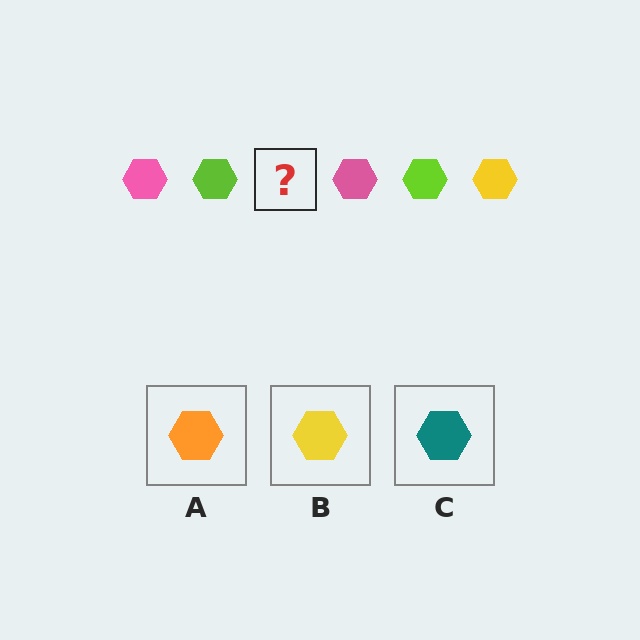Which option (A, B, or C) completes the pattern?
B.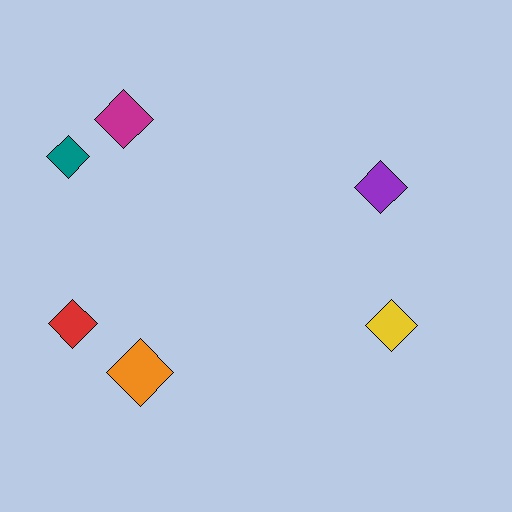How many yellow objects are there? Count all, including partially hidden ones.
There is 1 yellow object.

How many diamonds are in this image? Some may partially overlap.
There are 6 diamonds.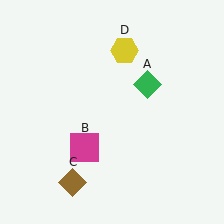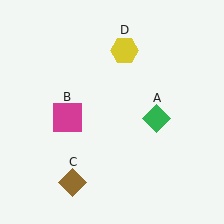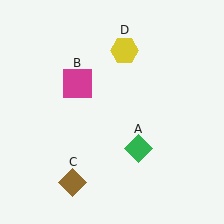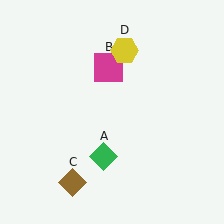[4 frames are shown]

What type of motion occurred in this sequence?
The green diamond (object A), magenta square (object B) rotated clockwise around the center of the scene.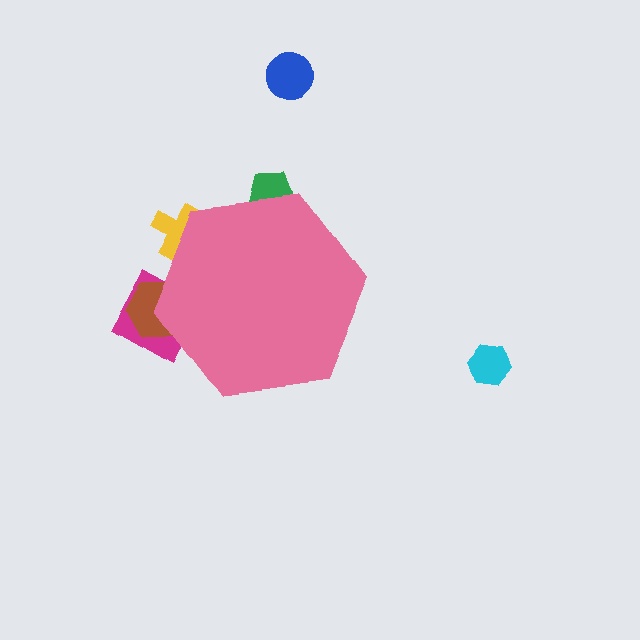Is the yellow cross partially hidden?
Yes, the yellow cross is partially hidden behind the pink hexagon.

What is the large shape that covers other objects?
A pink hexagon.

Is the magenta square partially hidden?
Yes, the magenta square is partially hidden behind the pink hexagon.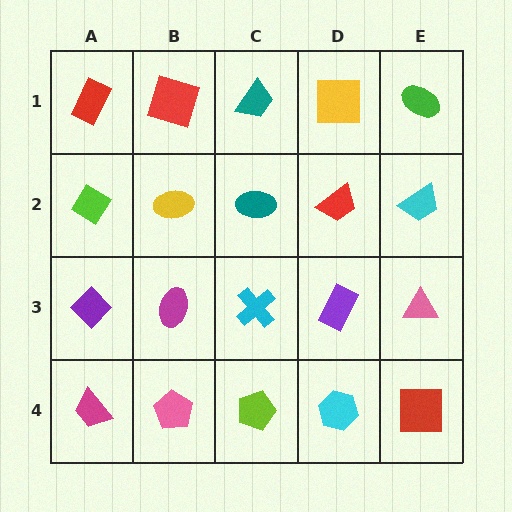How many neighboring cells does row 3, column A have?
3.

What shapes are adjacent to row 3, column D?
A red trapezoid (row 2, column D), a cyan hexagon (row 4, column D), a cyan cross (row 3, column C), a pink triangle (row 3, column E).